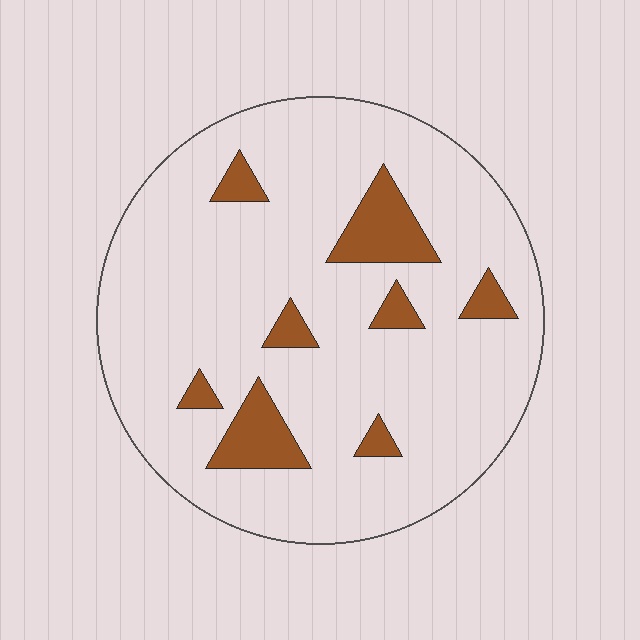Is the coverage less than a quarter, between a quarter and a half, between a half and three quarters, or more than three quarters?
Less than a quarter.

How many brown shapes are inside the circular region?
8.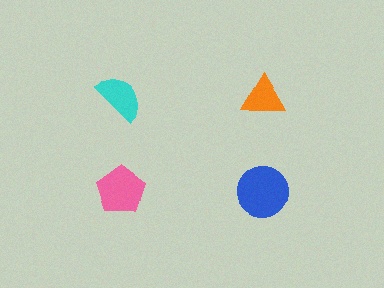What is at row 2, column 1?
A pink pentagon.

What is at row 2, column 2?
A blue circle.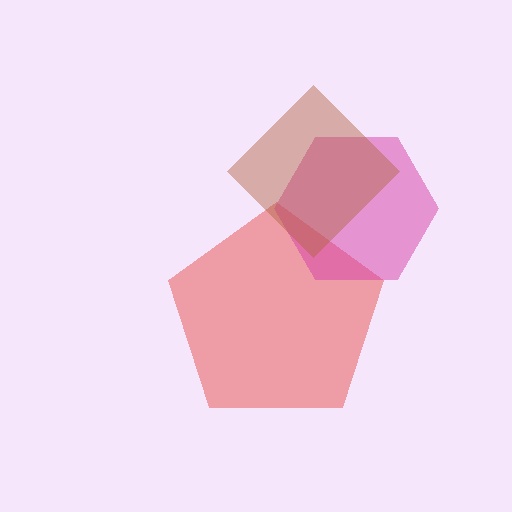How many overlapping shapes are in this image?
There are 3 overlapping shapes in the image.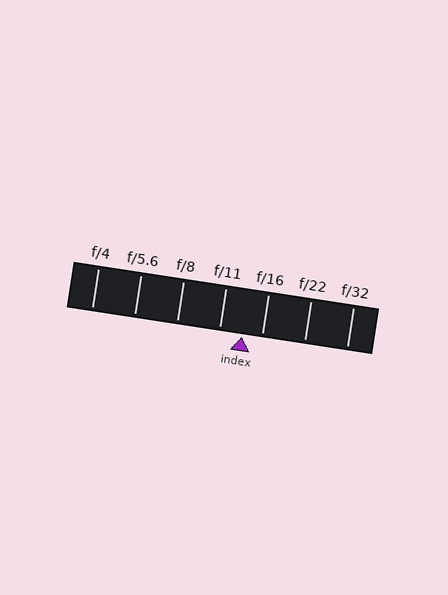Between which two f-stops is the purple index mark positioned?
The index mark is between f/11 and f/16.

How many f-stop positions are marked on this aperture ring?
There are 7 f-stop positions marked.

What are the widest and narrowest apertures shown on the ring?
The widest aperture shown is f/4 and the narrowest is f/32.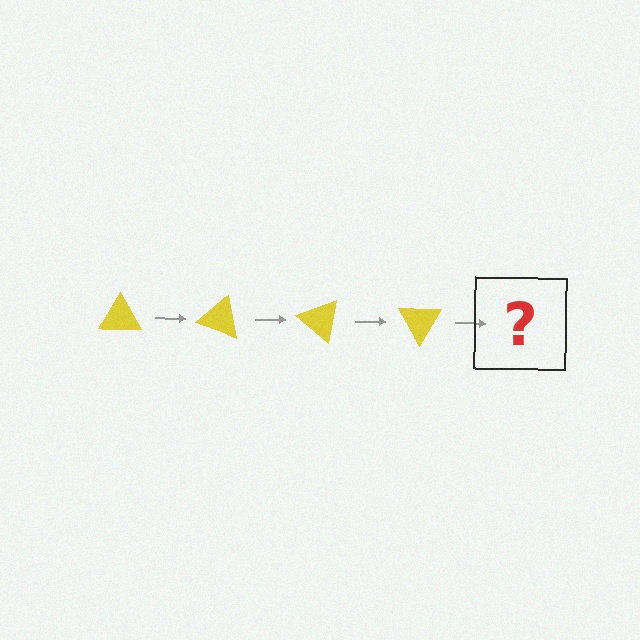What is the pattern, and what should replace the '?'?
The pattern is that the triangle rotates 20 degrees each step. The '?' should be a yellow triangle rotated 80 degrees.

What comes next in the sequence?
The next element should be a yellow triangle rotated 80 degrees.